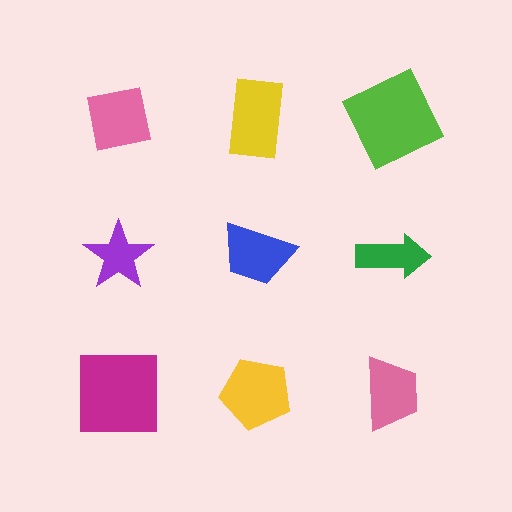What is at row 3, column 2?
A yellow pentagon.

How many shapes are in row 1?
3 shapes.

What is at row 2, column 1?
A purple star.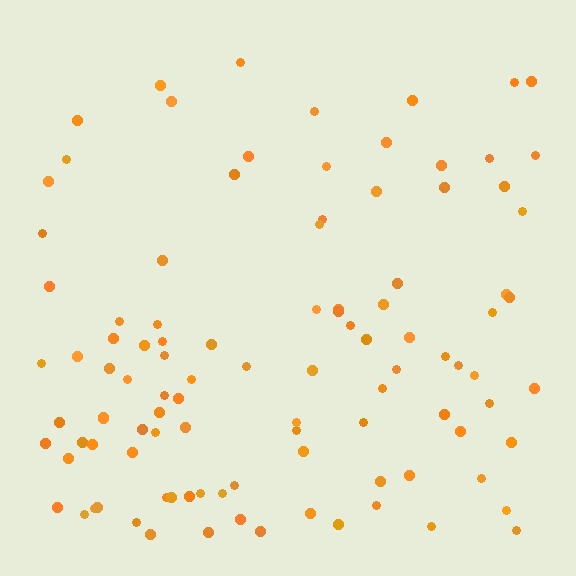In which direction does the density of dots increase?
From top to bottom, with the bottom side densest.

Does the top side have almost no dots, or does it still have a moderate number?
Still a moderate number, just noticeably fewer than the bottom.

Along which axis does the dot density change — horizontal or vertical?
Vertical.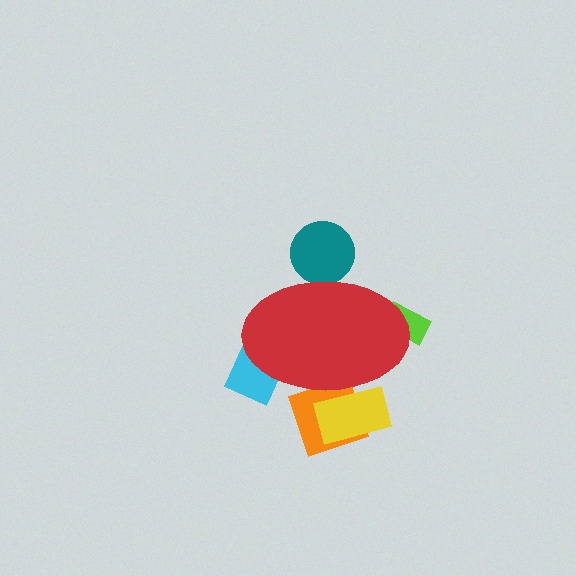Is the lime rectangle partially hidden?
Yes, the lime rectangle is partially hidden behind the red ellipse.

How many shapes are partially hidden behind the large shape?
5 shapes are partially hidden.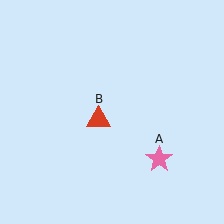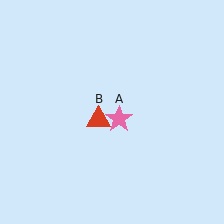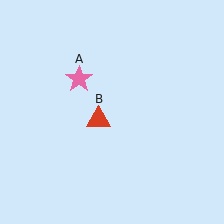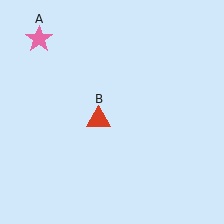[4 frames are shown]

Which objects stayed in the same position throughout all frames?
Red triangle (object B) remained stationary.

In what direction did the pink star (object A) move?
The pink star (object A) moved up and to the left.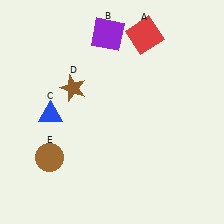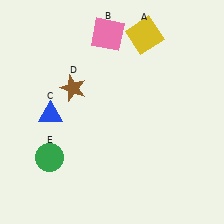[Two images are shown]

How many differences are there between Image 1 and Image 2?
There are 3 differences between the two images.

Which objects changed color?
A changed from red to yellow. B changed from purple to pink. E changed from brown to green.